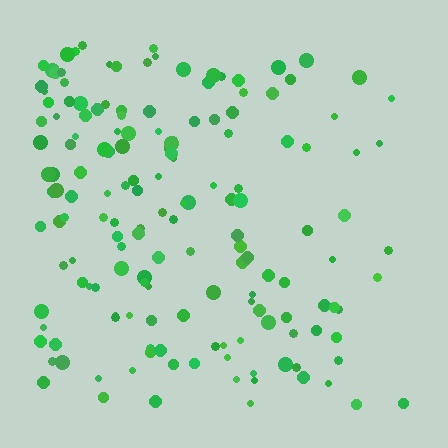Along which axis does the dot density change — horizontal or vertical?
Horizontal.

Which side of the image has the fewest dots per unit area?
The right.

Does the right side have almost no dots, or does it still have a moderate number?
Still a moderate number, just noticeably fewer than the left.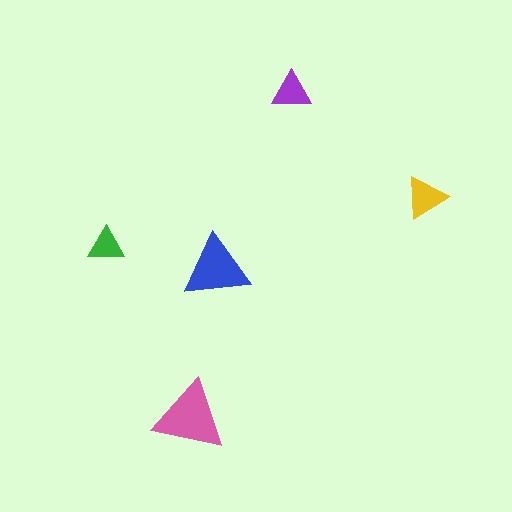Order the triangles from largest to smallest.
the pink one, the blue one, the yellow one, the purple one, the green one.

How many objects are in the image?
There are 5 objects in the image.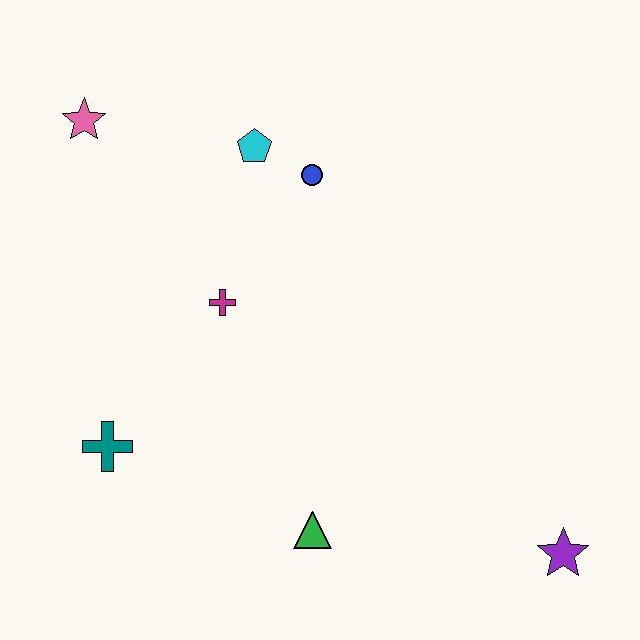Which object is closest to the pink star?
The cyan pentagon is closest to the pink star.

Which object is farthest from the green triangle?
The pink star is farthest from the green triangle.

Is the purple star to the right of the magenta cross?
Yes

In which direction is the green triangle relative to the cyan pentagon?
The green triangle is below the cyan pentagon.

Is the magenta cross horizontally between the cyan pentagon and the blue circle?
No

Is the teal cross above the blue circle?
No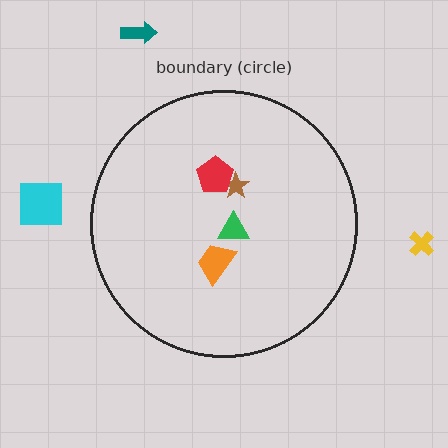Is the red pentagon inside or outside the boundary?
Inside.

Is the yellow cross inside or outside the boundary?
Outside.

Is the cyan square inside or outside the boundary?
Outside.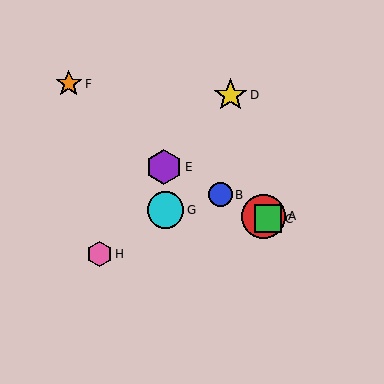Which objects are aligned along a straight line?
Objects A, B, C, E are aligned along a straight line.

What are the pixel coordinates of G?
Object G is at (166, 210).